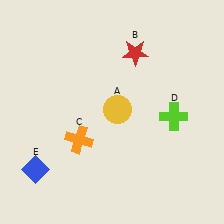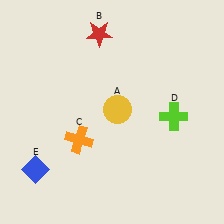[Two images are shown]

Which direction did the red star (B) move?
The red star (B) moved left.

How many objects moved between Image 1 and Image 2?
1 object moved between the two images.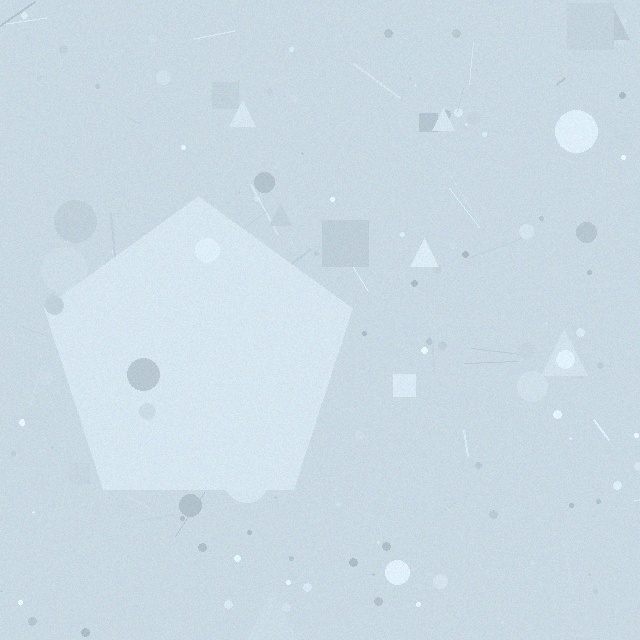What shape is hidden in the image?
A pentagon is hidden in the image.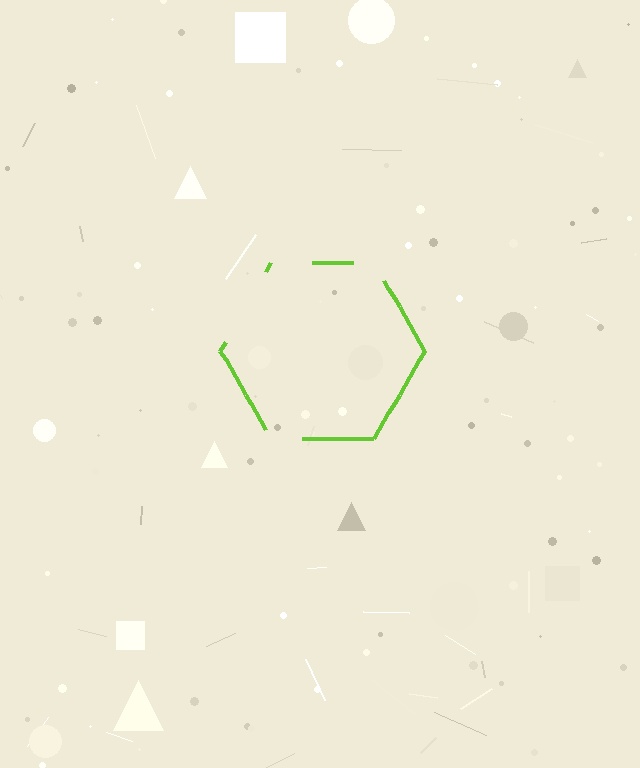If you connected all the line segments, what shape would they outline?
They would outline a hexagon.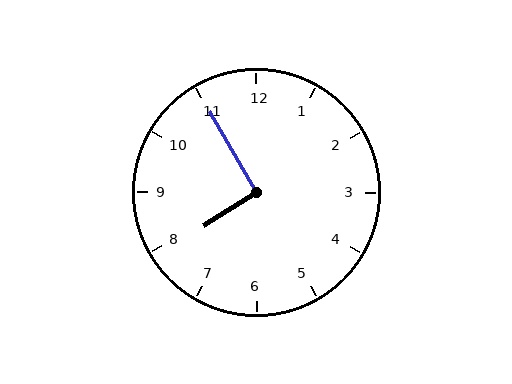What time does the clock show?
7:55.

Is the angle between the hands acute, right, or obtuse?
It is right.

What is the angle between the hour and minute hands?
Approximately 92 degrees.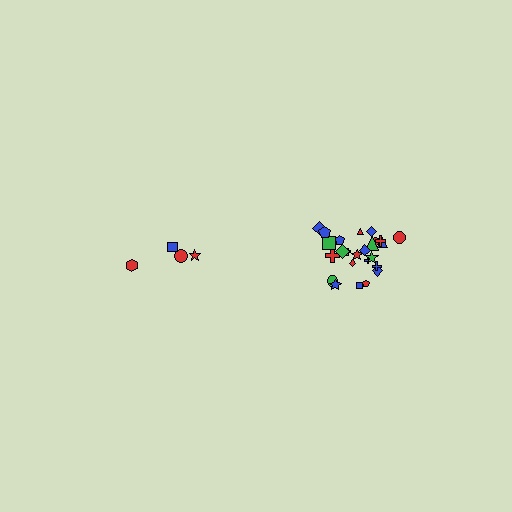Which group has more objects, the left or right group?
The right group.